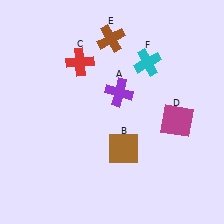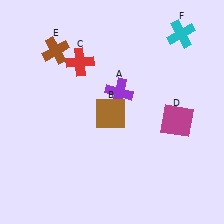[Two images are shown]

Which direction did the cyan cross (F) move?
The cyan cross (F) moved right.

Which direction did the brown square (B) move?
The brown square (B) moved up.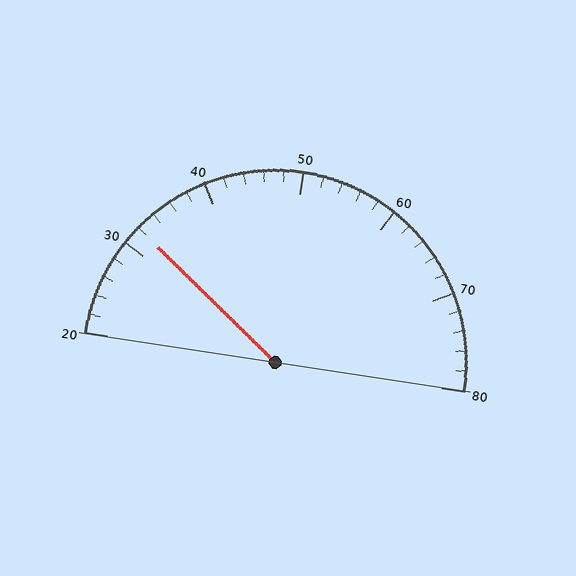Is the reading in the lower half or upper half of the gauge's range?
The reading is in the lower half of the range (20 to 80).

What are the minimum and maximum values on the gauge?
The gauge ranges from 20 to 80.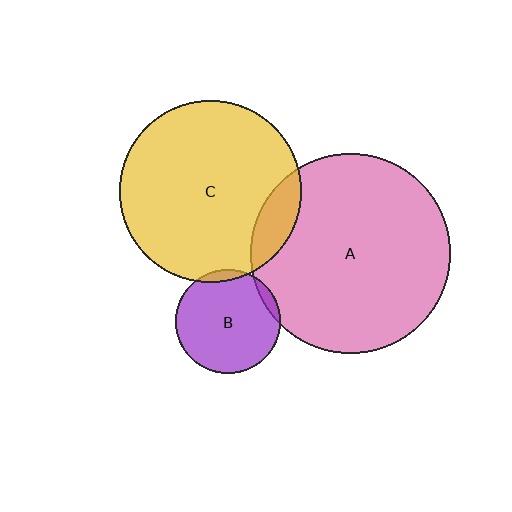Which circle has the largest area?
Circle A (pink).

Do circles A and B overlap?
Yes.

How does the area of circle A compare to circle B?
Approximately 3.7 times.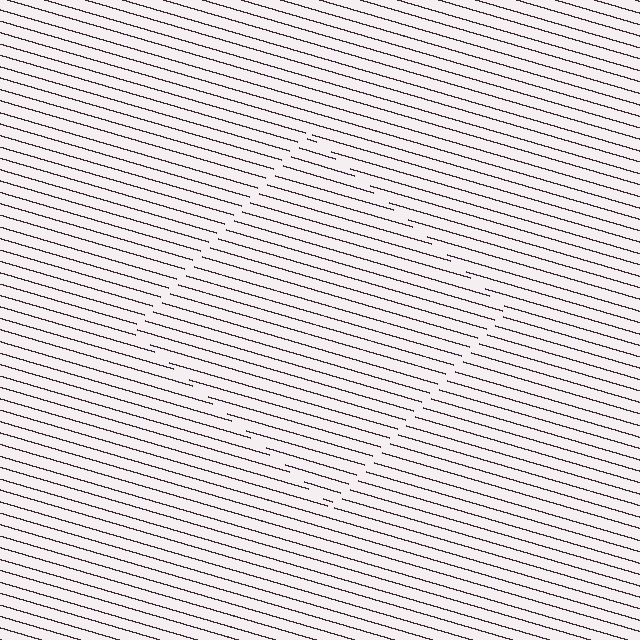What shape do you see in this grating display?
An illusory square. The interior of the shape contains the same grating, shifted by half a period — the contour is defined by the phase discontinuity where line-ends from the inner and outer gratings abut.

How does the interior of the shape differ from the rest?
The interior of the shape contains the same grating, shifted by half a period — the contour is defined by the phase discontinuity where line-ends from the inner and outer gratings abut.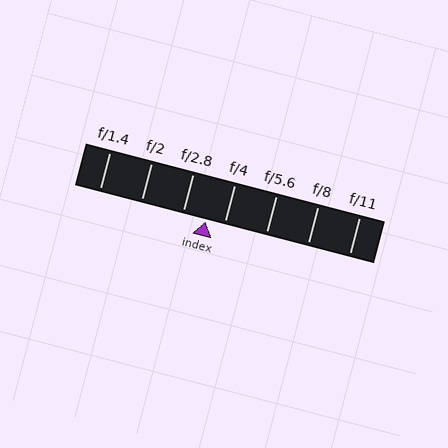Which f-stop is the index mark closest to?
The index mark is closest to f/4.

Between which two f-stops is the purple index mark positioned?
The index mark is between f/2.8 and f/4.